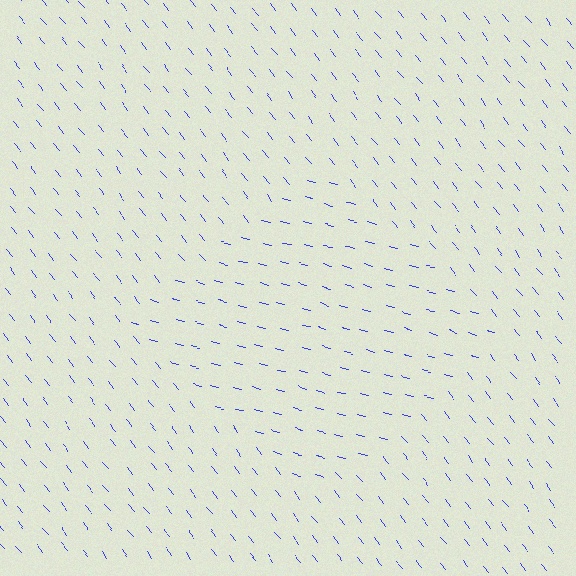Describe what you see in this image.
The image is filled with small blue line segments. A diamond region in the image has lines oriented differently from the surrounding lines, creating a visible texture boundary.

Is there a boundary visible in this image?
Yes, there is a texture boundary formed by a change in line orientation.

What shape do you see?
I see a diamond.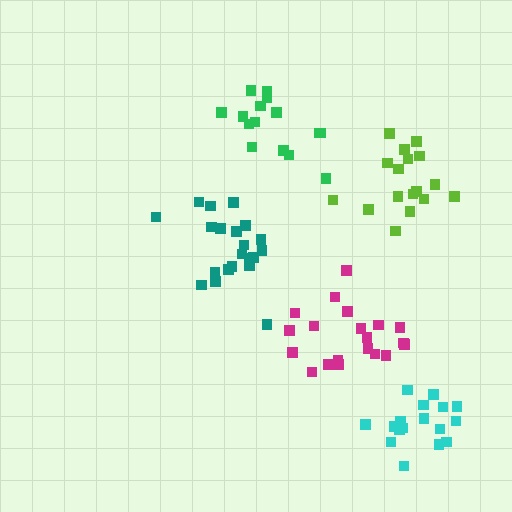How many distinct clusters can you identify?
There are 5 distinct clusters.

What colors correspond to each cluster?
The clusters are colored: magenta, cyan, teal, lime, green.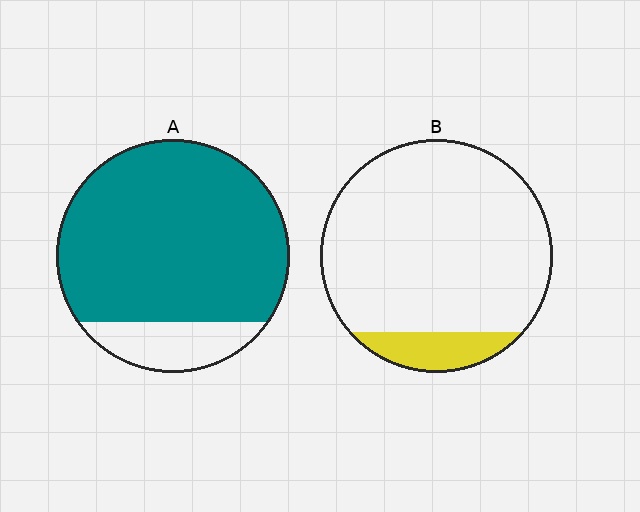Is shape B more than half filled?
No.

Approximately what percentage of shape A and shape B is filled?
A is approximately 85% and B is approximately 10%.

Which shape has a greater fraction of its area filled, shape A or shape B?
Shape A.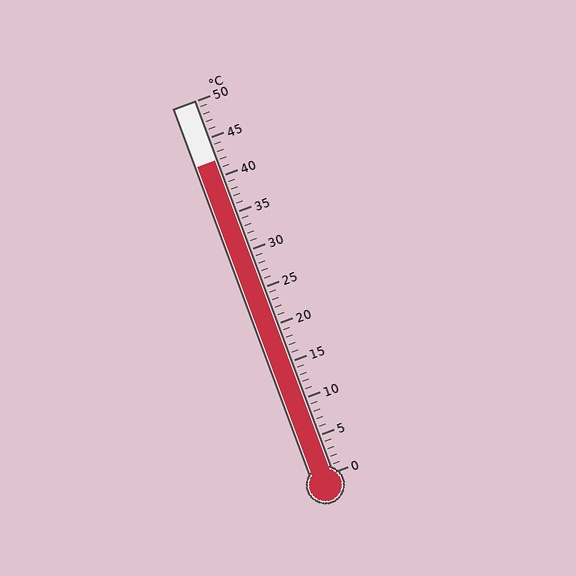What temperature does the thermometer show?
The thermometer shows approximately 42°C.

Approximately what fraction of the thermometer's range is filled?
The thermometer is filled to approximately 85% of its range.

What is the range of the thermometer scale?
The thermometer scale ranges from 0°C to 50°C.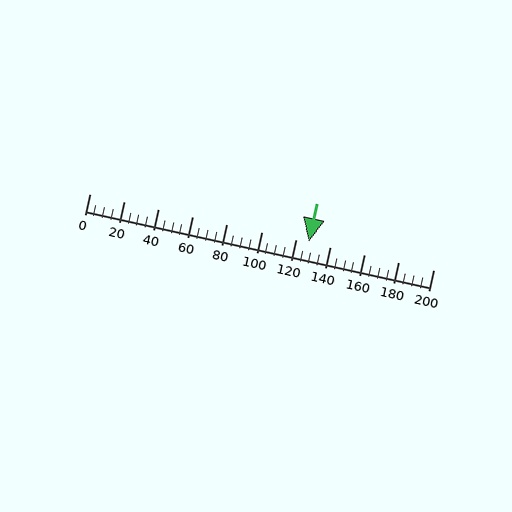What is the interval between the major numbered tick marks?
The major tick marks are spaced 20 units apart.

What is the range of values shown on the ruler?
The ruler shows values from 0 to 200.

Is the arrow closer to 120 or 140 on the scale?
The arrow is closer to 120.